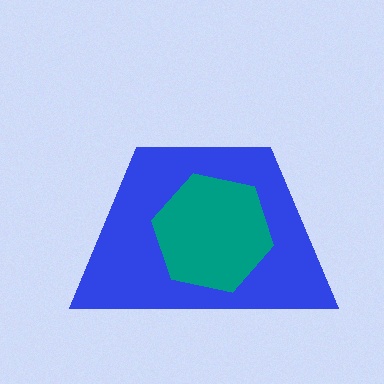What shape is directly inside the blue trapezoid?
The teal hexagon.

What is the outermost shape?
The blue trapezoid.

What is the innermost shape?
The teal hexagon.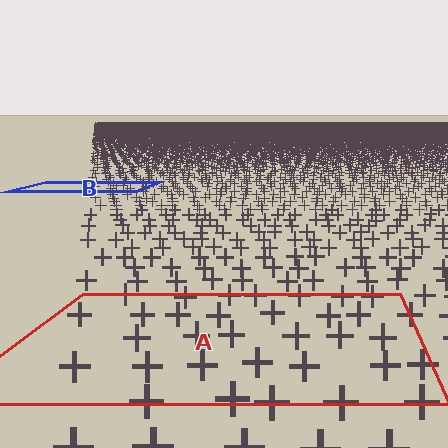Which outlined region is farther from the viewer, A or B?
Region B is farther from the viewer — the texture elements inside it appear smaller and more densely packed.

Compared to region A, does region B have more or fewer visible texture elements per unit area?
Region B has more texture elements per unit area — they are packed more densely because it is farther away.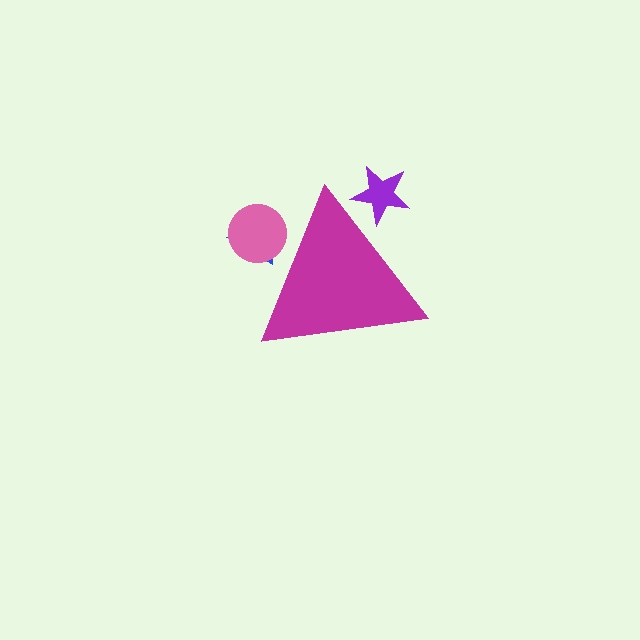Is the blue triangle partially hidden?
Yes, the blue triangle is partially hidden behind the magenta triangle.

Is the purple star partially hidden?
Yes, the purple star is partially hidden behind the magenta triangle.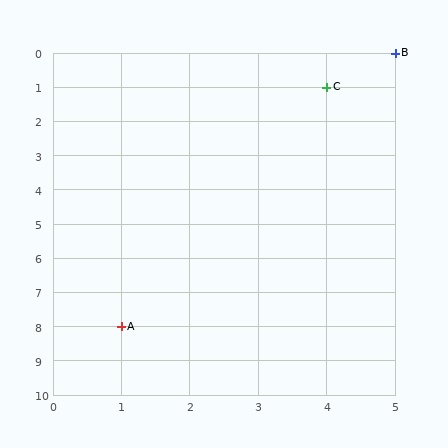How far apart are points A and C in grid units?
Points A and C are 3 columns and 7 rows apart (about 7.6 grid units diagonally).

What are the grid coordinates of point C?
Point C is at grid coordinates (4, 1).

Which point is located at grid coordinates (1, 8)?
Point A is at (1, 8).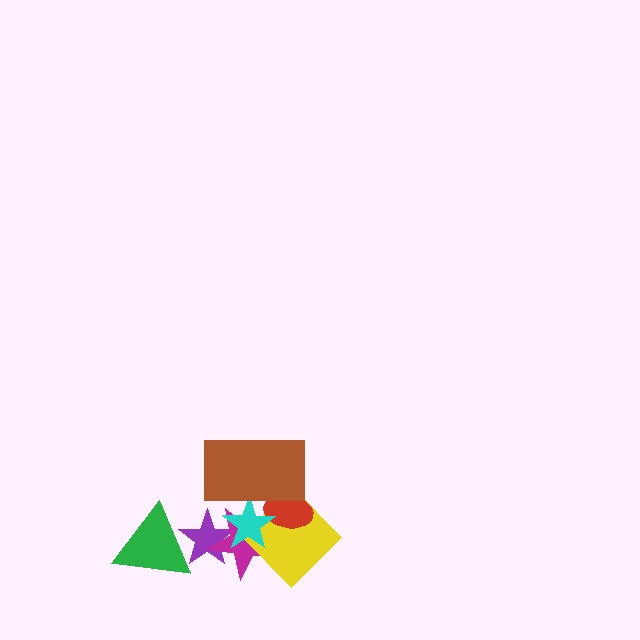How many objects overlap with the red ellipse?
4 objects overlap with the red ellipse.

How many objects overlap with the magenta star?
5 objects overlap with the magenta star.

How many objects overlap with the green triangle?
1 object overlaps with the green triangle.